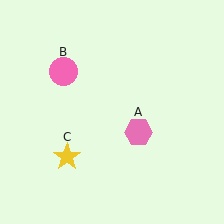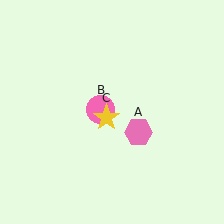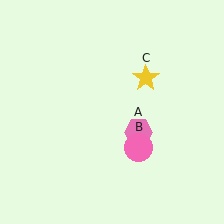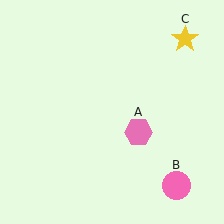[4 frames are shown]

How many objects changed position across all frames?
2 objects changed position: pink circle (object B), yellow star (object C).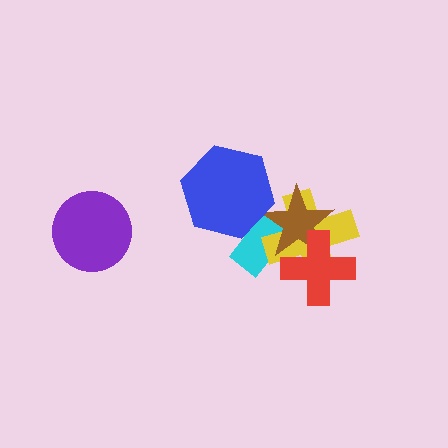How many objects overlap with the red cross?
2 objects overlap with the red cross.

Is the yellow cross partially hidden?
Yes, it is partially covered by another shape.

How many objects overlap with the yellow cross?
3 objects overlap with the yellow cross.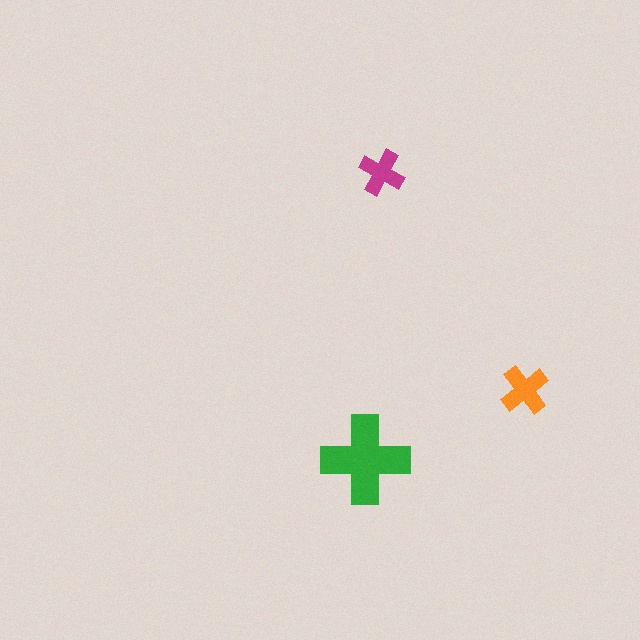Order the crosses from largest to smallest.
the green one, the orange one, the magenta one.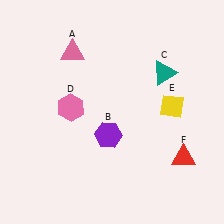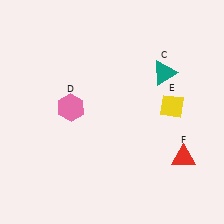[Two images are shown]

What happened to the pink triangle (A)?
The pink triangle (A) was removed in Image 2. It was in the top-left area of Image 1.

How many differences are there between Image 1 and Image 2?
There are 2 differences between the two images.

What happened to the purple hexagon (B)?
The purple hexagon (B) was removed in Image 2. It was in the bottom-left area of Image 1.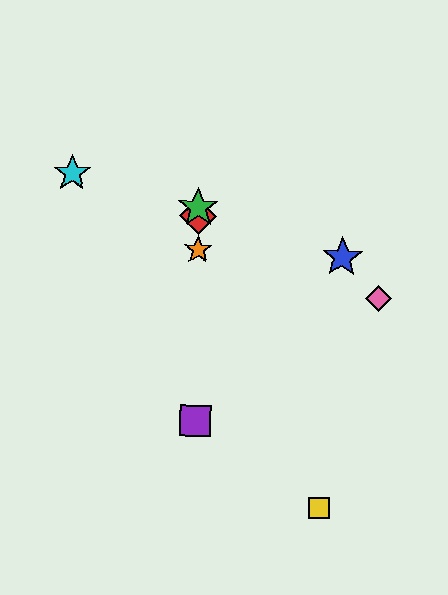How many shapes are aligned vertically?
4 shapes (the red diamond, the green star, the purple square, the orange star) are aligned vertically.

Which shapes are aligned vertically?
The red diamond, the green star, the purple square, the orange star are aligned vertically.